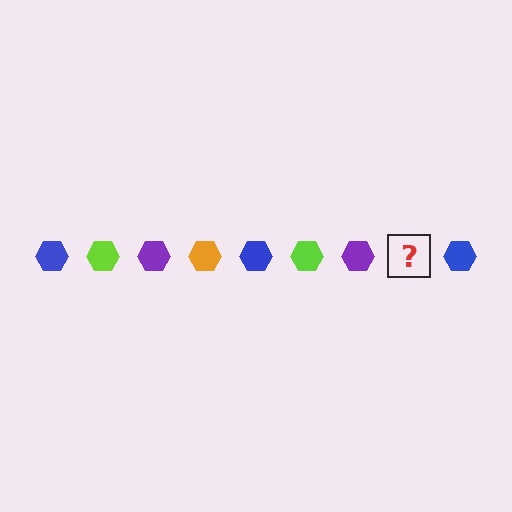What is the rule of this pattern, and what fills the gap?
The rule is that the pattern cycles through blue, lime, purple, orange hexagons. The gap should be filled with an orange hexagon.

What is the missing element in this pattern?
The missing element is an orange hexagon.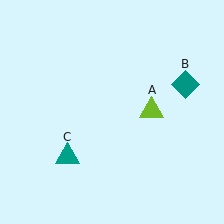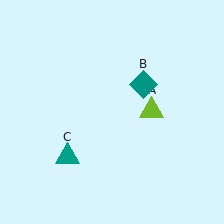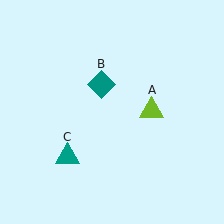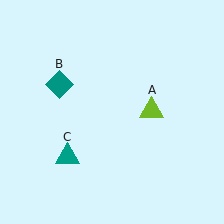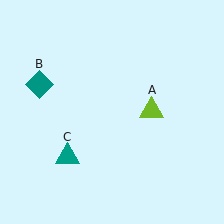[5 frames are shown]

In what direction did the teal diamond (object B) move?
The teal diamond (object B) moved left.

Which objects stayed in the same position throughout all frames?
Lime triangle (object A) and teal triangle (object C) remained stationary.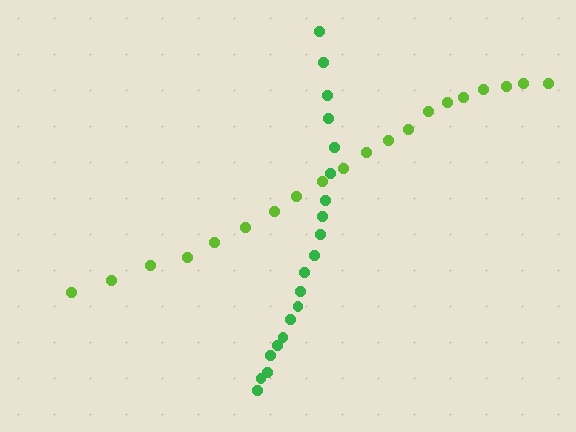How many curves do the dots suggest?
There are 2 distinct paths.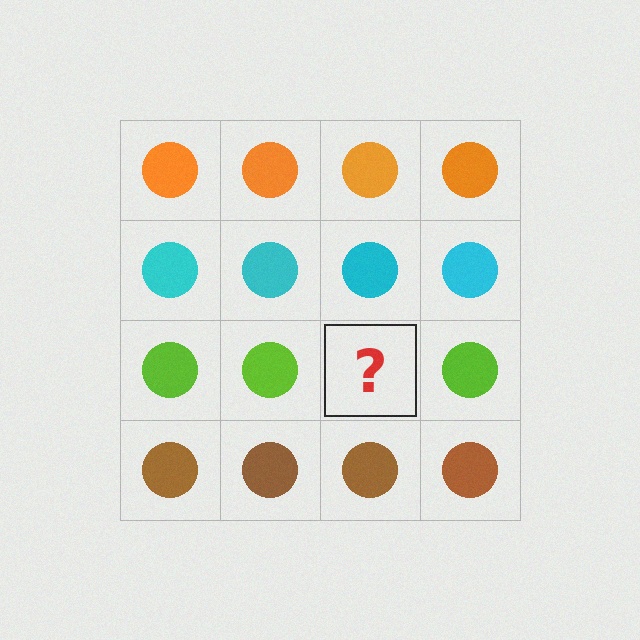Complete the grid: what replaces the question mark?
The question mark should be replaced with a lime circle.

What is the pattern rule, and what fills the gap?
The rule is that each row has a consistent color. The gap should be filled with a lime circle.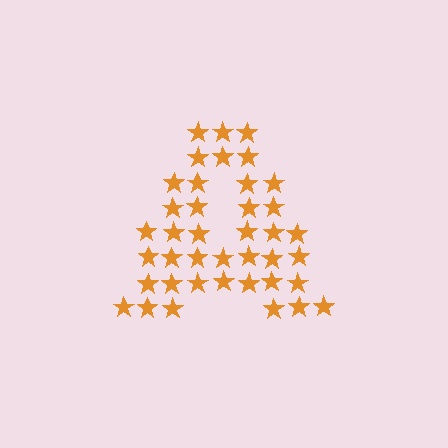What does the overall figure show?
The overall figure shows the letter A.